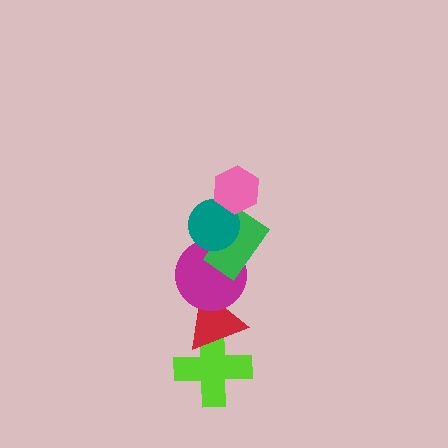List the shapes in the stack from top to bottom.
From top to bottom: the pink hexagon, the teal circle, the green rectangle, the magenta circle, the red triangle, the lime cross.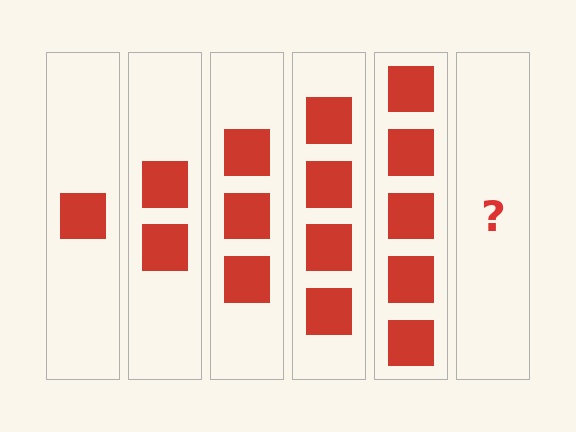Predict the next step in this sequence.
The next step is 6 squares.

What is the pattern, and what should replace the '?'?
The pattern is that each step adds one more square. The '?' should be 6 squares.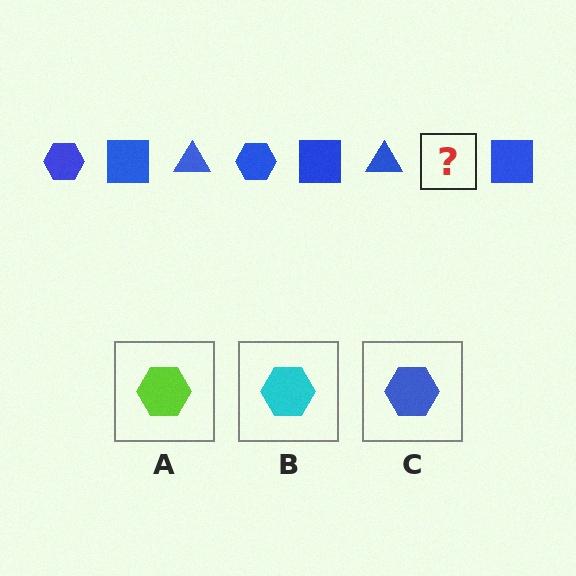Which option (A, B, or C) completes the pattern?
C.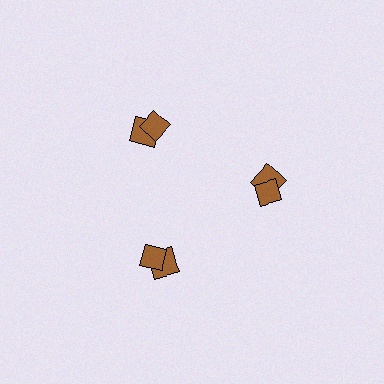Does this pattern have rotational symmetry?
Yes, this pattern has 3-fold rotational symmetry. It looks the same after rotating 120 degrees around the center.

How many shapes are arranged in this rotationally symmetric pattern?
There are 6 shapes, arranged in 3 groups of 2.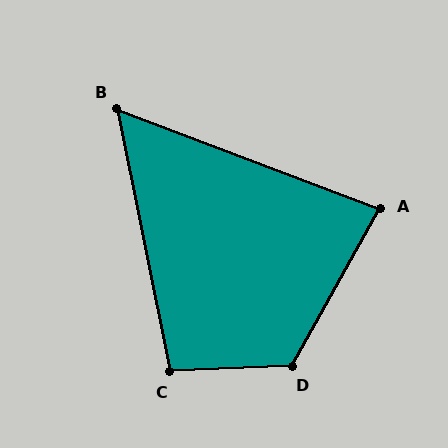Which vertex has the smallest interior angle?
B, at approximately 58 degrees.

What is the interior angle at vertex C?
Approximately 99 degrees (obtuse).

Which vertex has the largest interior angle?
D, at approximately 122 degrees.